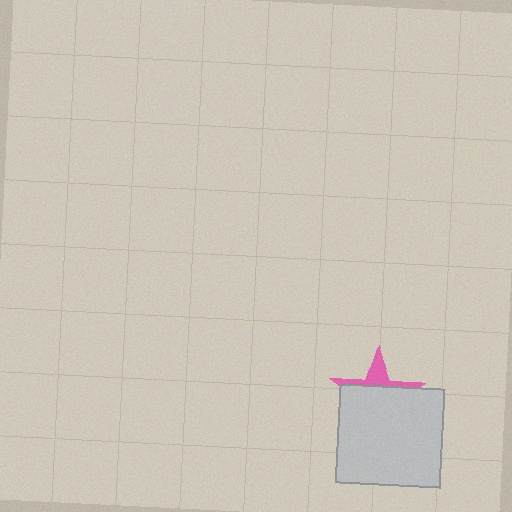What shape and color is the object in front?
The object in front is a light gray rectangle.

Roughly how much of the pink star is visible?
A small part of it is visible (roughly 31%).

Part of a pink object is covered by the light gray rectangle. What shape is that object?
It is a star.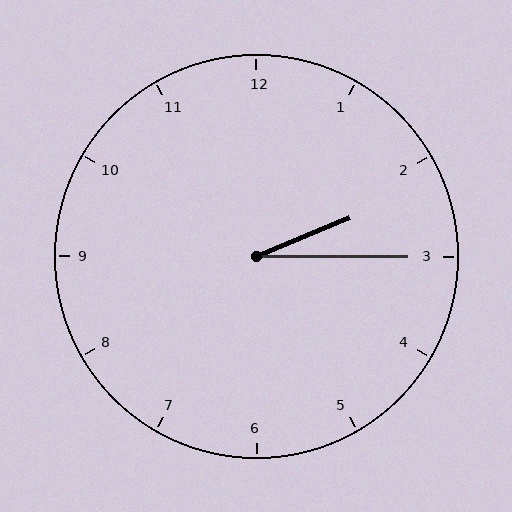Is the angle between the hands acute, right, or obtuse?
It is acute.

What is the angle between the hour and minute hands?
Approximately 22 degrees.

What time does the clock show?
2:15.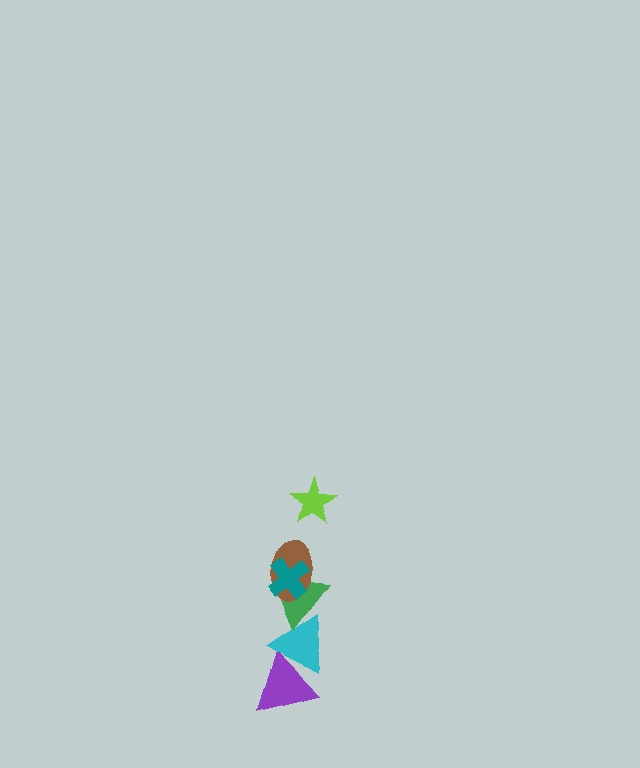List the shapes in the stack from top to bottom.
From top to bottom: the lime star, the teal cross, the brown ellipse, the green triangle, the cyan triangle, the purple triangle.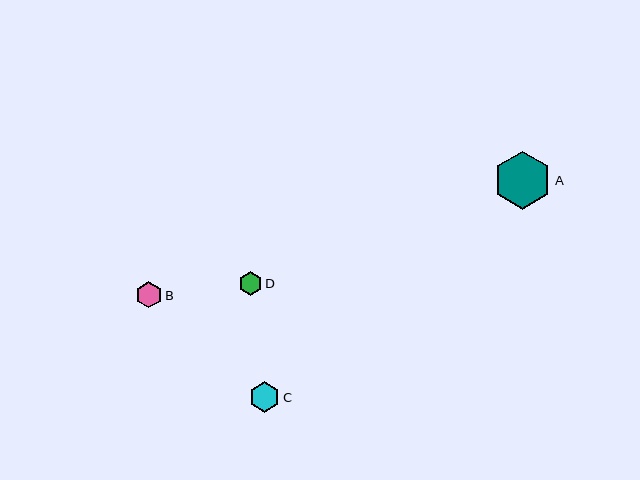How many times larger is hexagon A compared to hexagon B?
Hexagon A is approximately 2.2 times the size of hexagon B.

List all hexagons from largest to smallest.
From largest to smallest: A, C, B, D.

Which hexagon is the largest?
Hexagon A is the largest with a size of approximately 58 pixels.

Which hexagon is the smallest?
Hexagon D is the smallest with a size of approximately 24 pixels.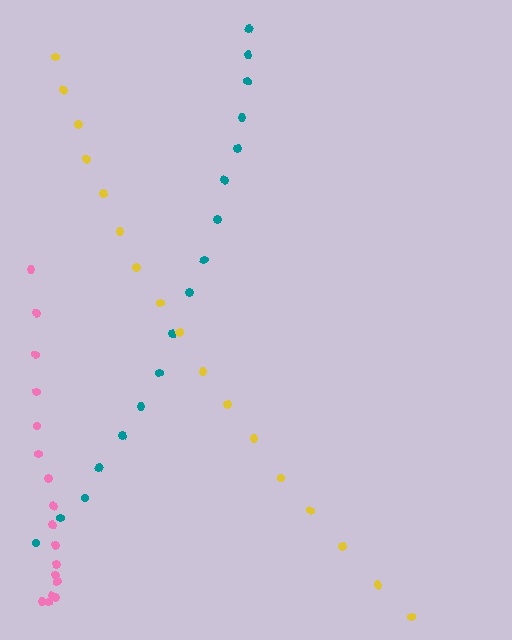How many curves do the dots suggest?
There are 3 distinct paths.